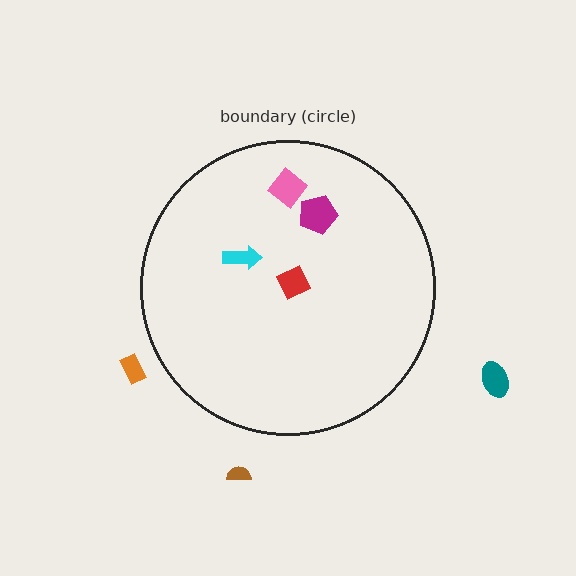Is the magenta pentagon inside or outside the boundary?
Inside.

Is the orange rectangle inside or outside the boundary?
Outside.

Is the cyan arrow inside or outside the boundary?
Inside.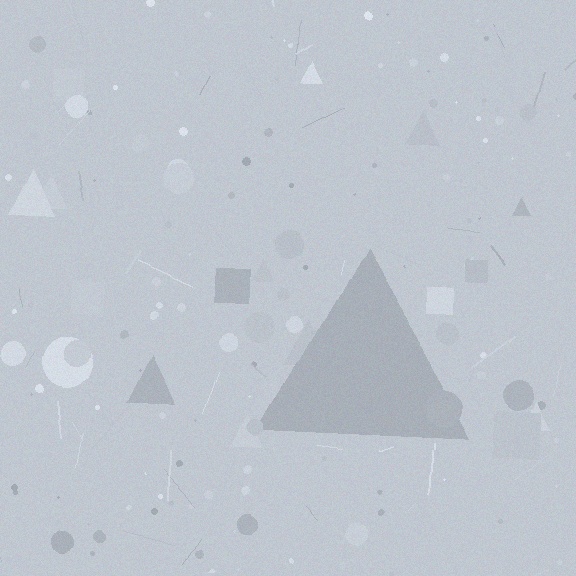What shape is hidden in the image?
A triangle is hidden in the image.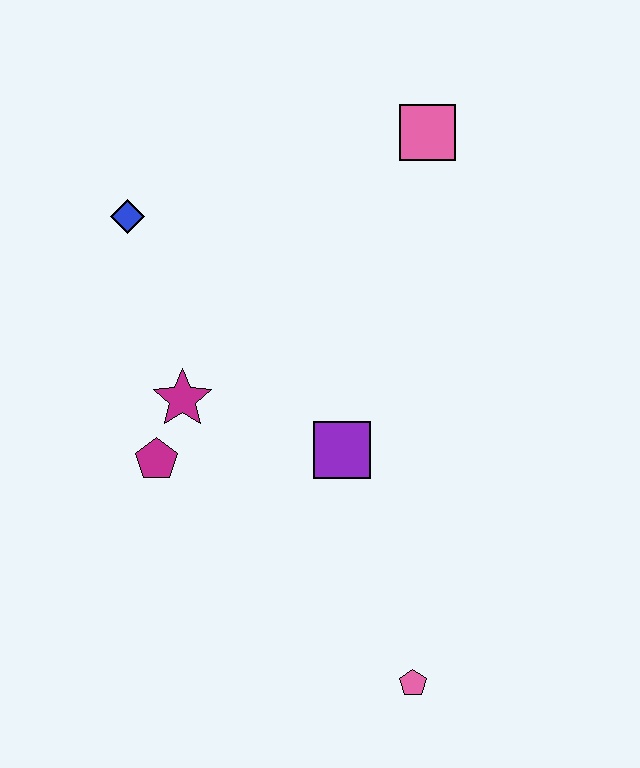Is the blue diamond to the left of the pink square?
Yes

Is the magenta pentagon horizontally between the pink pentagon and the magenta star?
No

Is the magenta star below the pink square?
Yes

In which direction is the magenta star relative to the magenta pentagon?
The magenta star is above the magenta pentagon.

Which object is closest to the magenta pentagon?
The magenta star is closest to the magenta pentagon.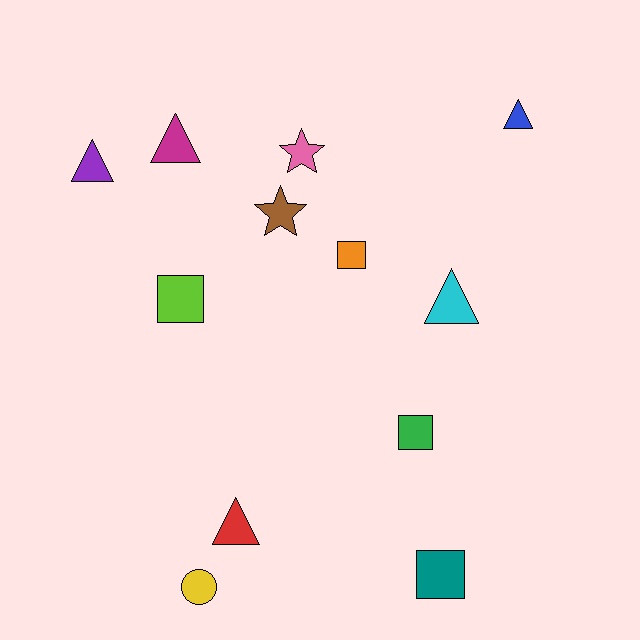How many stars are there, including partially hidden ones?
There are 2 stars.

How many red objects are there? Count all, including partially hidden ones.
There is 1 red object.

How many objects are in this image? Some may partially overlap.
There are 12 objects.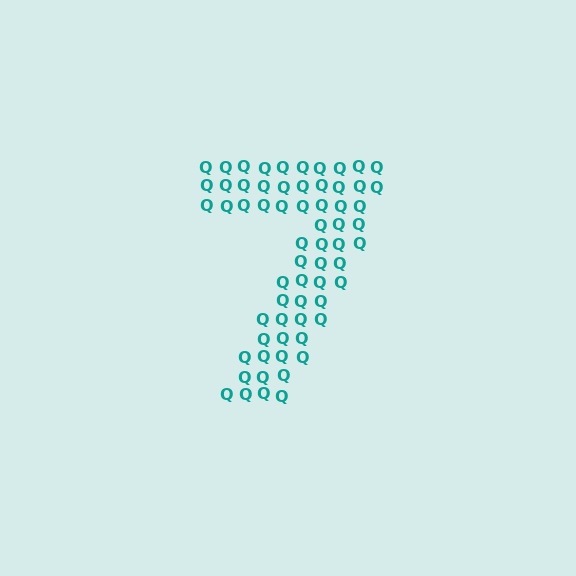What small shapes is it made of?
It is made of small letter Q's.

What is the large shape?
The large shape is the digit 7.